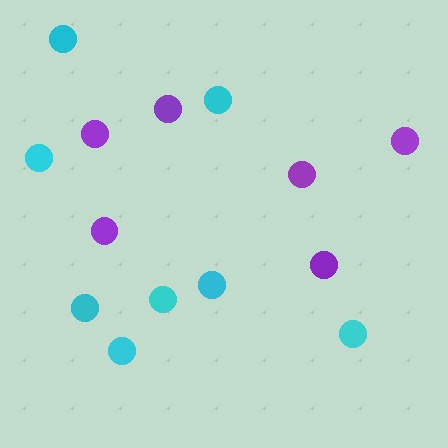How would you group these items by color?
There are 2 groups: one group of purple circles (6) and one group of cyan circles (8).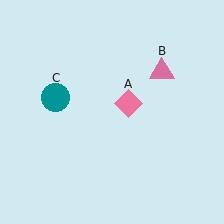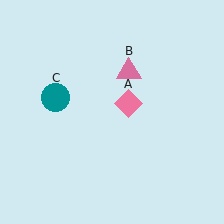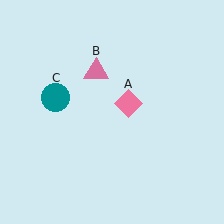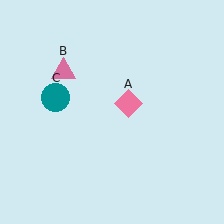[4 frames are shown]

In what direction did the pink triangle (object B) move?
The pink triangle (object B) moved left.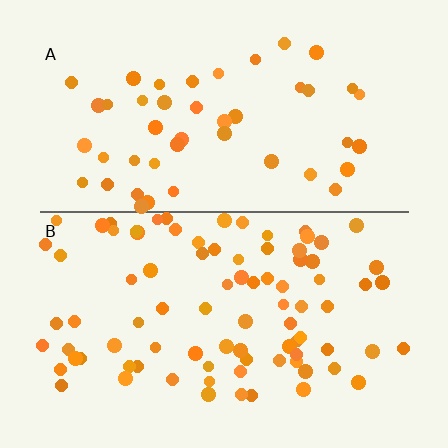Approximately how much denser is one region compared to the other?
Approximately 1.8× — region B over region A.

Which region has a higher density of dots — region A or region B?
B (the bottom).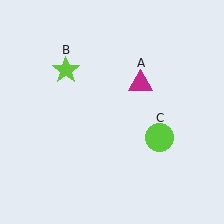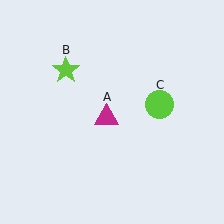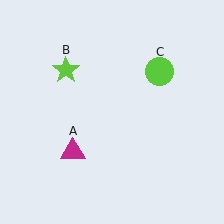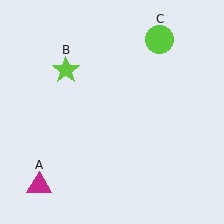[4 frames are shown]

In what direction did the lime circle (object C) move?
The lime circle (object C) moved up.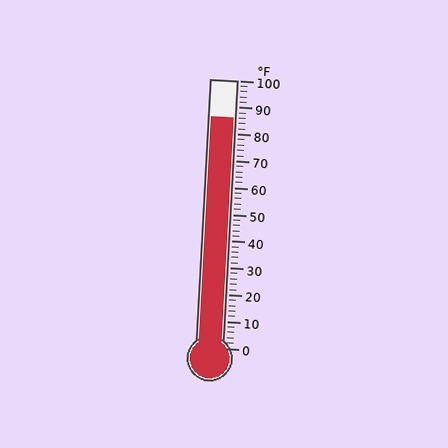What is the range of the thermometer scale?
The thermometer scale ranges from 0°F to 100°F.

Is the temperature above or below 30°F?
The temperature is above 30°F.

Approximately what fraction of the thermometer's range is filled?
The thermometer is filled to approximately 85% of its range.